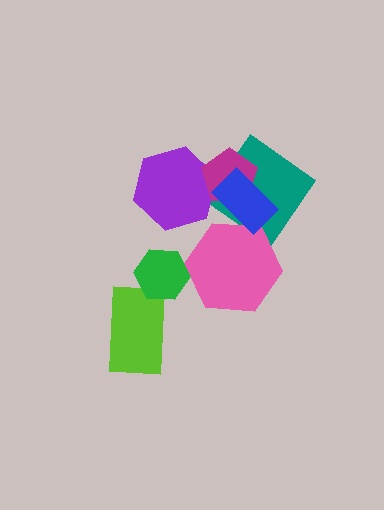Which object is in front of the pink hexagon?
The blue rectangle is in front of the pink hexagon.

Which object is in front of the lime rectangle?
The green hexagon is in front of the lime rectangle.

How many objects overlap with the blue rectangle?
3 objects overlap with the blue rectangle.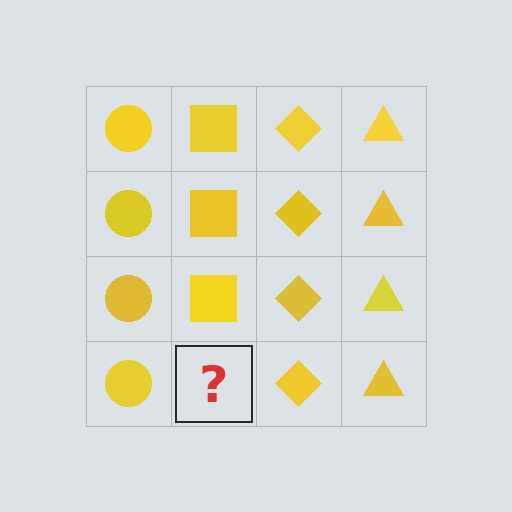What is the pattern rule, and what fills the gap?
The rule is that each column has a consistent shape. The gap should be filled with a yellow square.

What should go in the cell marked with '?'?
The missing cell should contain a yellow square.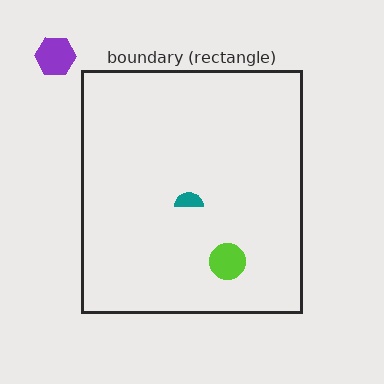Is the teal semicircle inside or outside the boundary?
Inside.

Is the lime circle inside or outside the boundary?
Inside.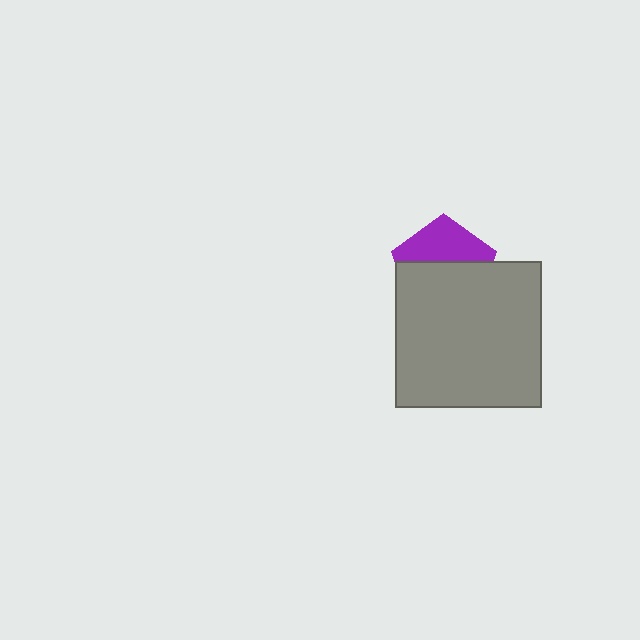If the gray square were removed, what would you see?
You would see the complete purple pentagon.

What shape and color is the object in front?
The object in front is a gray square.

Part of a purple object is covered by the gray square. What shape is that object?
It is a pentagon.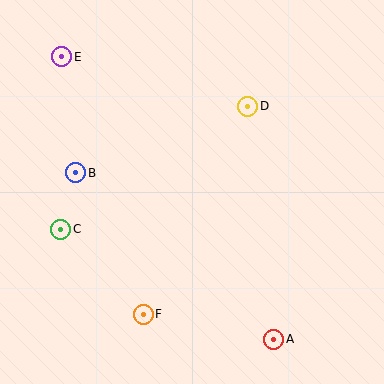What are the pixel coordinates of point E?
Point E is at (62, 57).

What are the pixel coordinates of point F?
Point F is at (143, 314).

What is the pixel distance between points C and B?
The distance between C and B is 58 pixels.